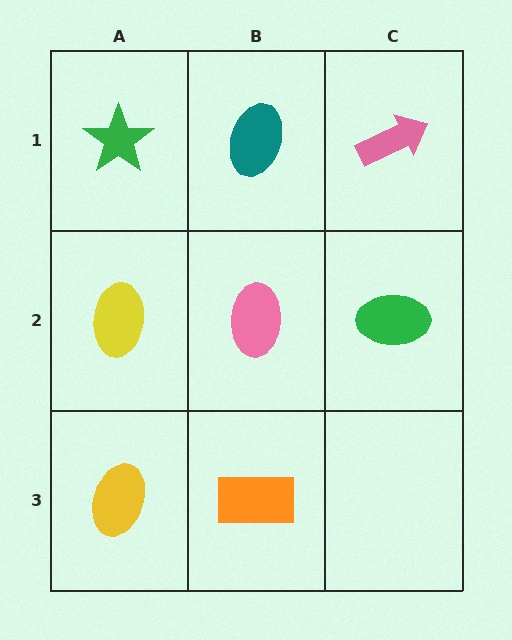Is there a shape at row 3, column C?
No, that cell is empty.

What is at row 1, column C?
A pink arrow.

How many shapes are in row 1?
3 shapes.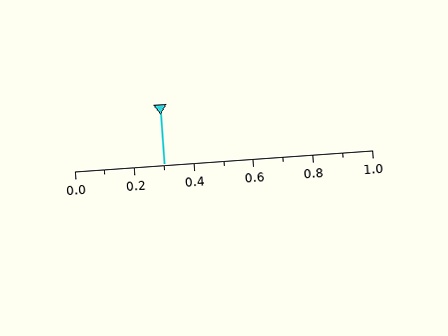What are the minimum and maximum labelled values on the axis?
The axis runs from 0.0 to 1.0.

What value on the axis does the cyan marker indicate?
The marker indicates approximately 0.3.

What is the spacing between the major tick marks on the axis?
The major ticks are spaced 0.2 apart.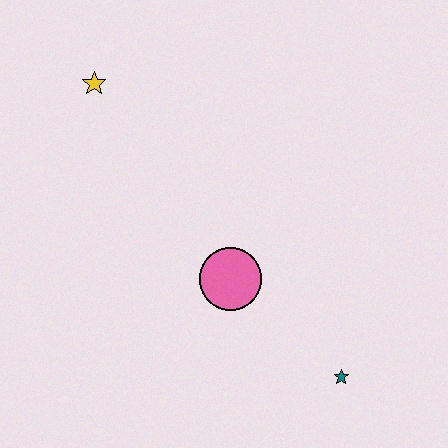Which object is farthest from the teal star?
The yellow star is farthest from the teal star.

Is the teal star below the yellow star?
Yes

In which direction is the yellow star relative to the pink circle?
The yellow star is above the pink circle.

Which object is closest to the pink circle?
The teal star is closest to the pink circle.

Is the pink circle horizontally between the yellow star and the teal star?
Yes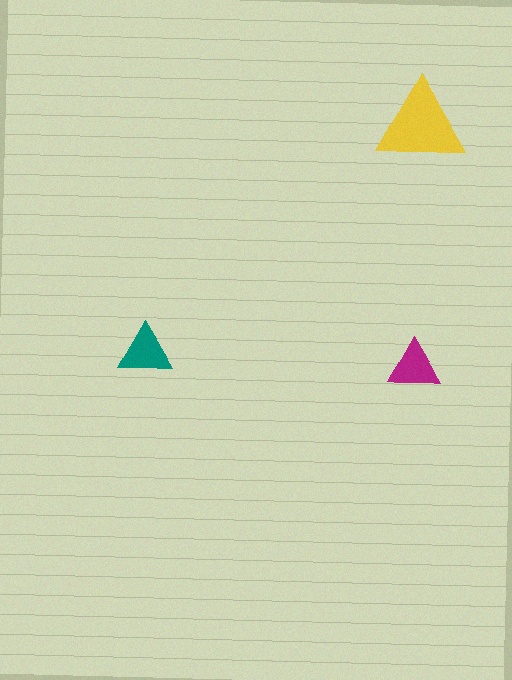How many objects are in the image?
There are 3 objects in the image.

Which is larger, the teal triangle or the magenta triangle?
The teal one.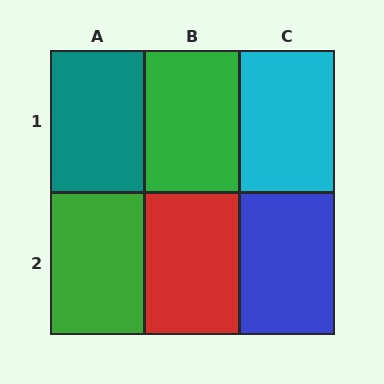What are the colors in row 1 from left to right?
Teal, green, cyan.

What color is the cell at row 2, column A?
Green.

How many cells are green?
2 cells are green.